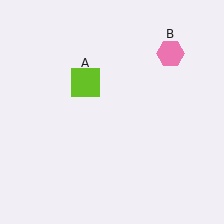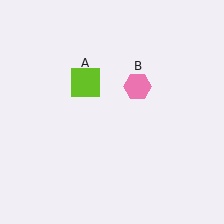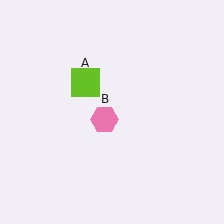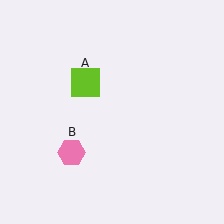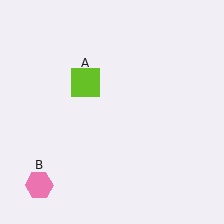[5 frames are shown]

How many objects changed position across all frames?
1 object changed position: pink hexagon (object B).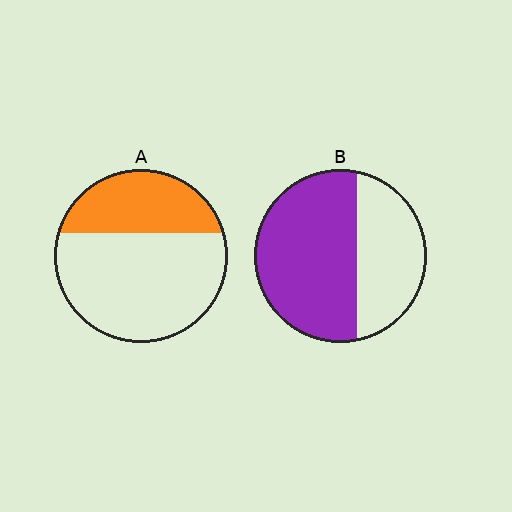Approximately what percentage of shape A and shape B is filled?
A is approximately 35% and B is approximately 60%.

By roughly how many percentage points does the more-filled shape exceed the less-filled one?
By roughly 30 percentage points (B over A).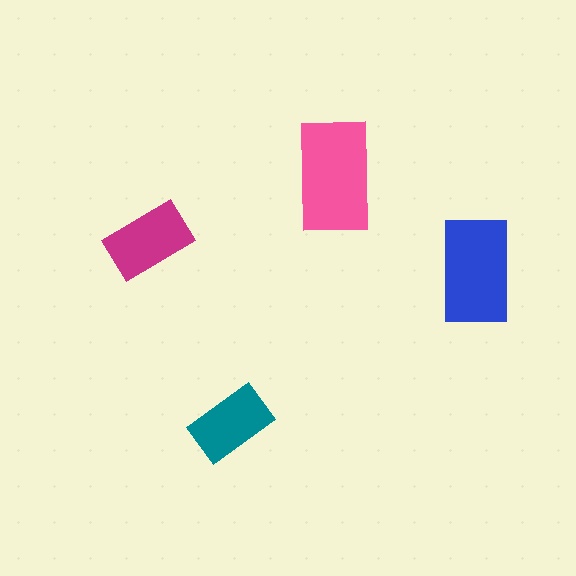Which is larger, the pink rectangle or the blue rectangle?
The pink one.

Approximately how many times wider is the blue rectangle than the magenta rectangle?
About 1.5 times wider.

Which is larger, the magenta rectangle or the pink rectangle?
The pink one.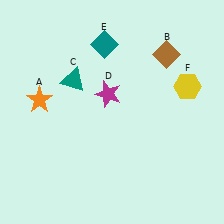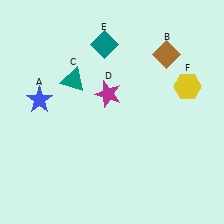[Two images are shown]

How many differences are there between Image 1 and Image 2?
There is 1 difference between the two images.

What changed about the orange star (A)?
In Image 1, A is orange. In Image 2, it changed to blue.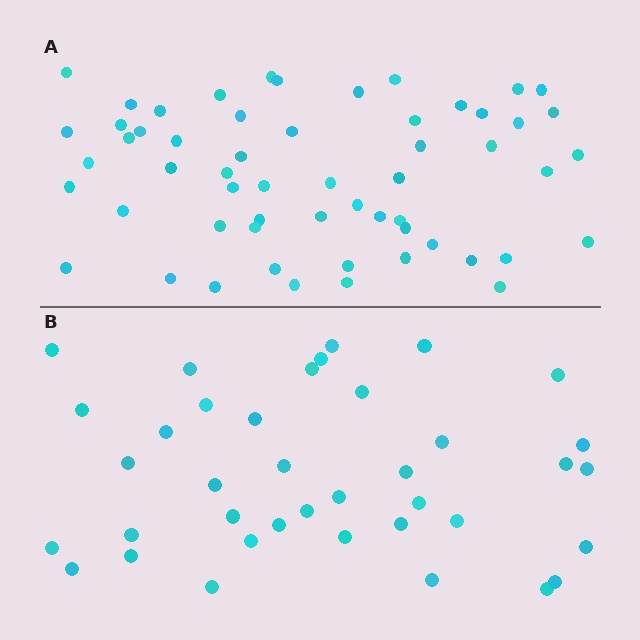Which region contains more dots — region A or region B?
Region A (the top region) has more dots.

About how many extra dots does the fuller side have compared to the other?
Region A has approximately 20 more dots than region B.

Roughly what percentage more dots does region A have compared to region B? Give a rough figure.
About 50% more.